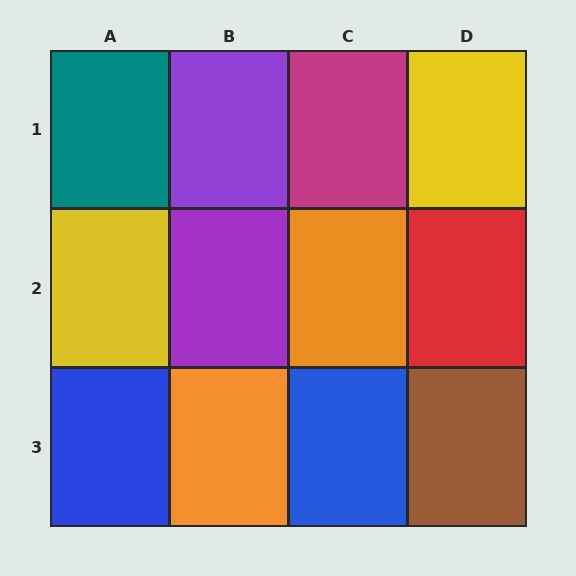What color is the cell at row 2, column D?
Red.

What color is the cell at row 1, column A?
Teal.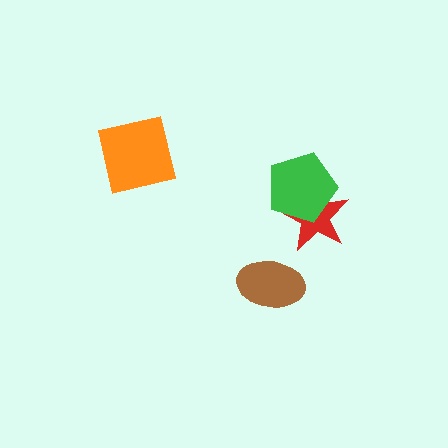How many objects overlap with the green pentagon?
1 object overlaps with the green pentagon.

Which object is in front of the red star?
The green pentagon is in front of the red star.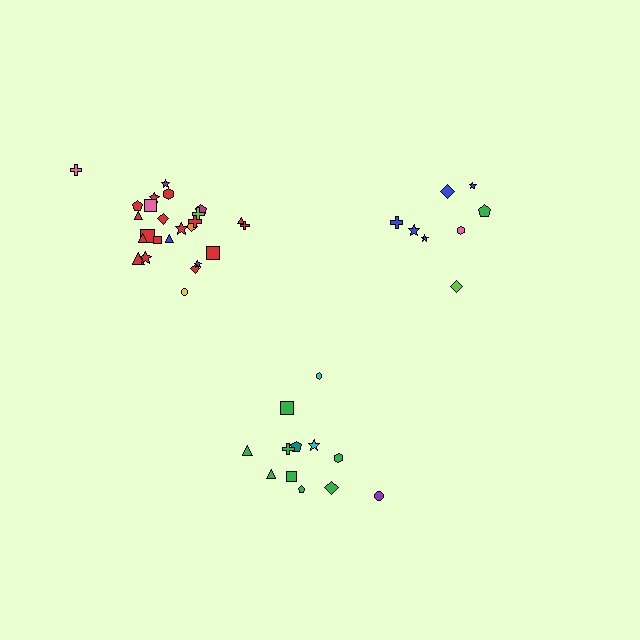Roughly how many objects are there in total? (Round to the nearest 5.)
Roughly 45 objects in total.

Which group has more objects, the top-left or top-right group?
The top-left group.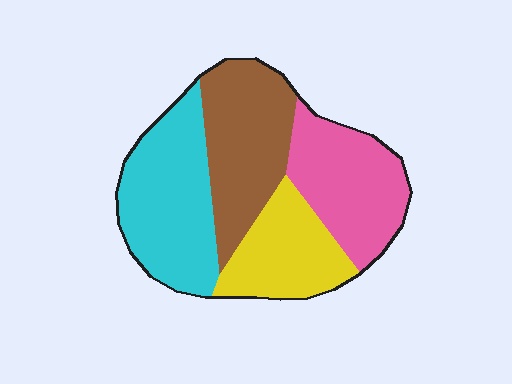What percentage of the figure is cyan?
Cyan takes up between a sixth and a third of the figure.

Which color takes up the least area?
Yellow, at roughly 20%.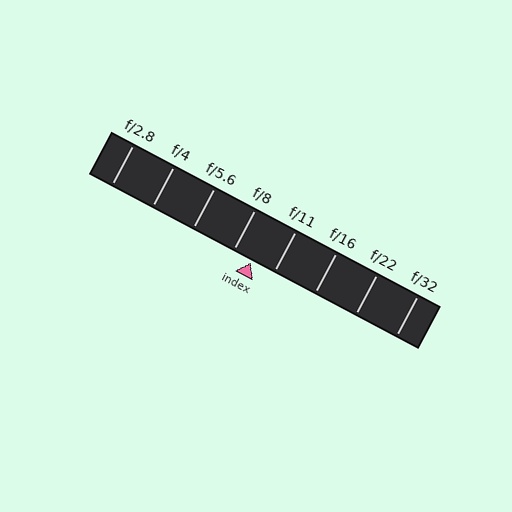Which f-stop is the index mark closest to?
The index mark is closest to f/8.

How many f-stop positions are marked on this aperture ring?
There are 8 f-stop positions marked.